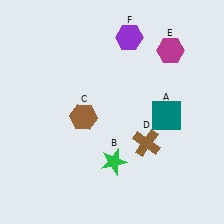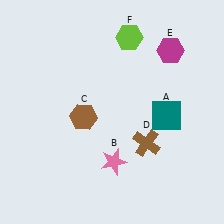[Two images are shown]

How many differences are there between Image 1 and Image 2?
There are 2 differences between the two images.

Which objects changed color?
B changed from green to pink. F changed from purple to lime.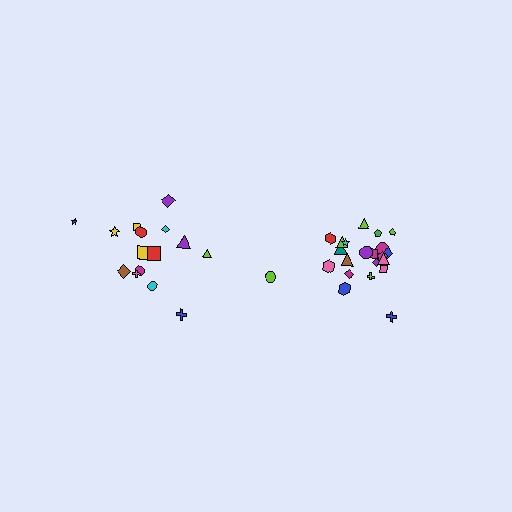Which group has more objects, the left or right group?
The right group.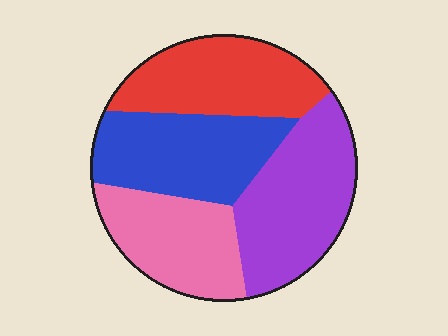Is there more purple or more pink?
Purple.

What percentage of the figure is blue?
Blue takes up about one quarter (1/4) of the figure.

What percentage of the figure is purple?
Purple takes up about one quarter (1/4) of the figure.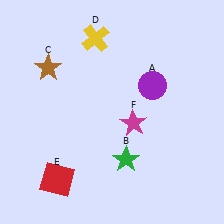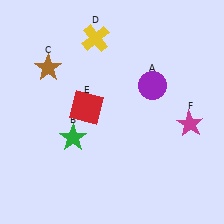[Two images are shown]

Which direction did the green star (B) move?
The green star (B) moved left.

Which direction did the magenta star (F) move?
The magenta star (F) moved right.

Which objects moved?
The objects that moved are: the green star (B), the red square (E), the magenta star (F).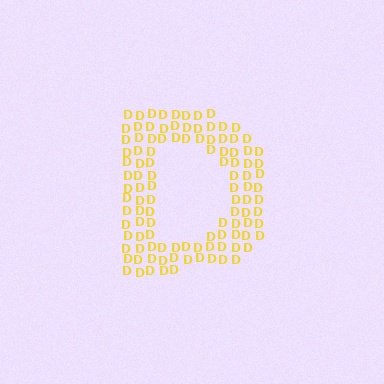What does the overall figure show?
The overall figure shows the letter D.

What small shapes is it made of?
It is made of small letter D's.